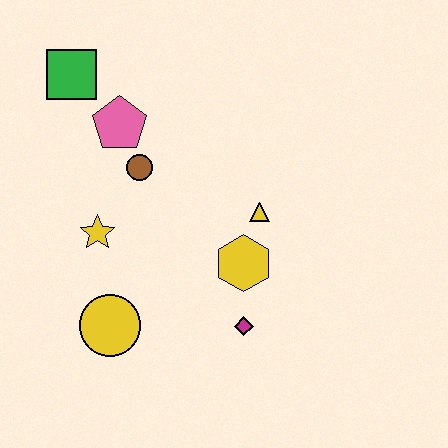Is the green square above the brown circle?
Yes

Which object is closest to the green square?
The pink pentagon is closest to the green square.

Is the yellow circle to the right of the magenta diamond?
No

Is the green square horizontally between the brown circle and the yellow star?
No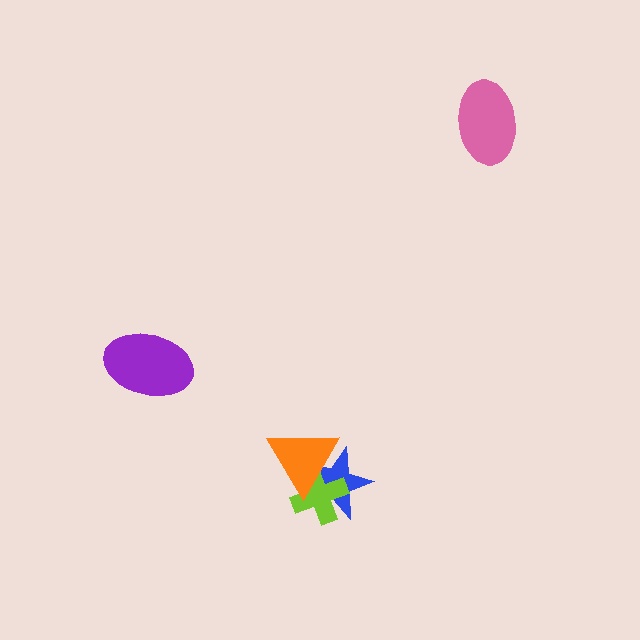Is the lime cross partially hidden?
Yes, it is partially covered by another shape.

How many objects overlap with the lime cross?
2 objects overlap with the lime cross.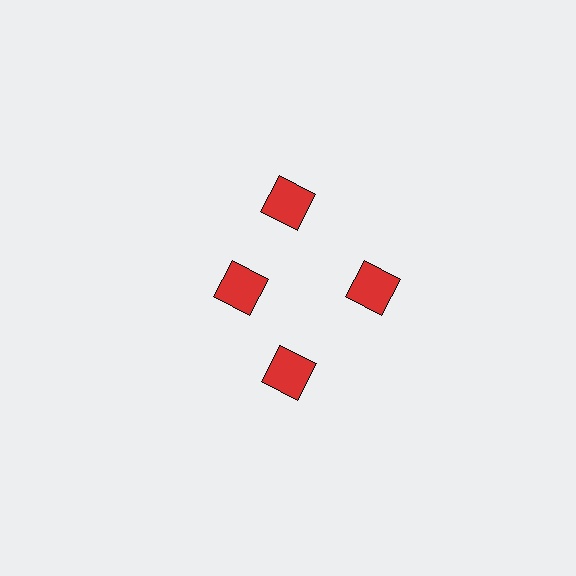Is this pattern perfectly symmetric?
No. The 4 red squares are arranged in a ring, but one element near the 9 o'clock position is pulled inward toward the center, breaking the 4-fold rotational symmetry.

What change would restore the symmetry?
The symmetry would be restored by moving it outward, back onto the ring so that all 4 squares sit at equal angles and equal distance from the center.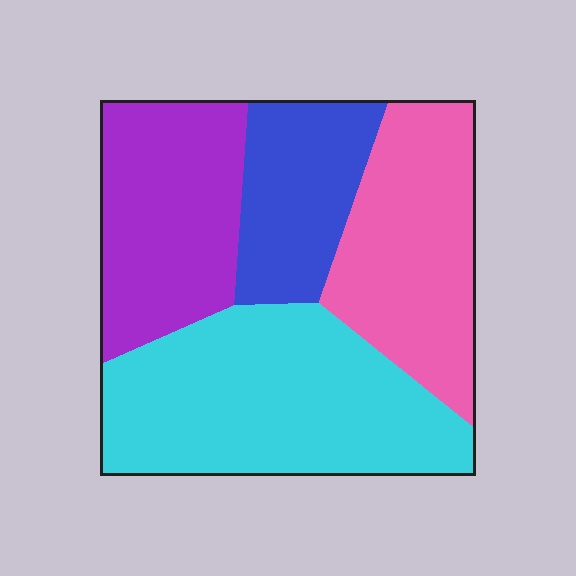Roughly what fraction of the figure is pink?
Pink covers roughly 25% of the figure.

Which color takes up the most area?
Cyan, at roughly 35%.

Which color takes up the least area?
Blue, at roughly 15%.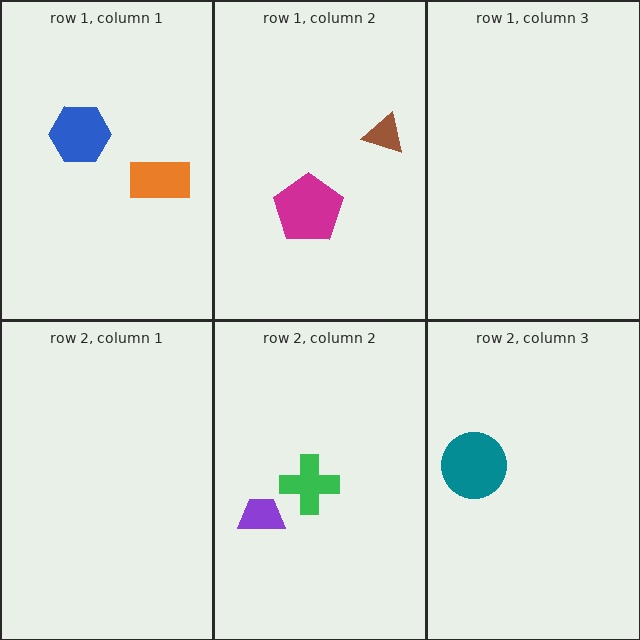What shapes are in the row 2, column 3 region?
The teal circle.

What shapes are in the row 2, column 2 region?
The green cross, the purple trapezoid.